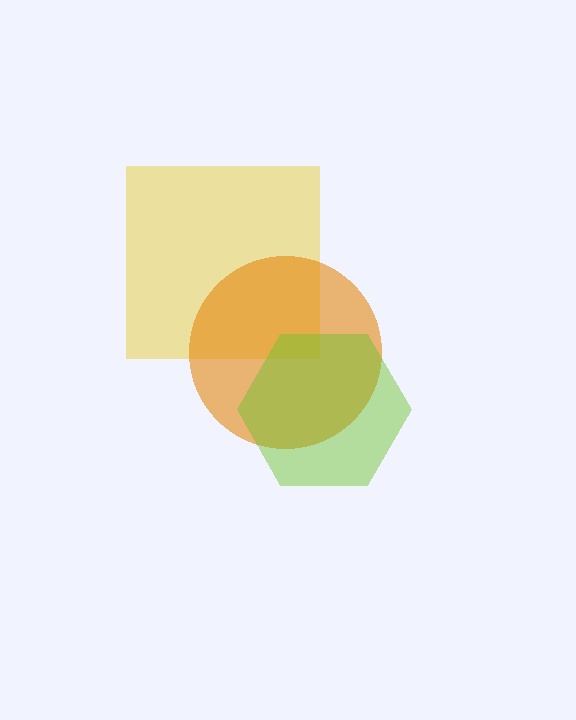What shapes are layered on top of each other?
The layered shapes are: a yellow square, an orange circle, a lime hexagon.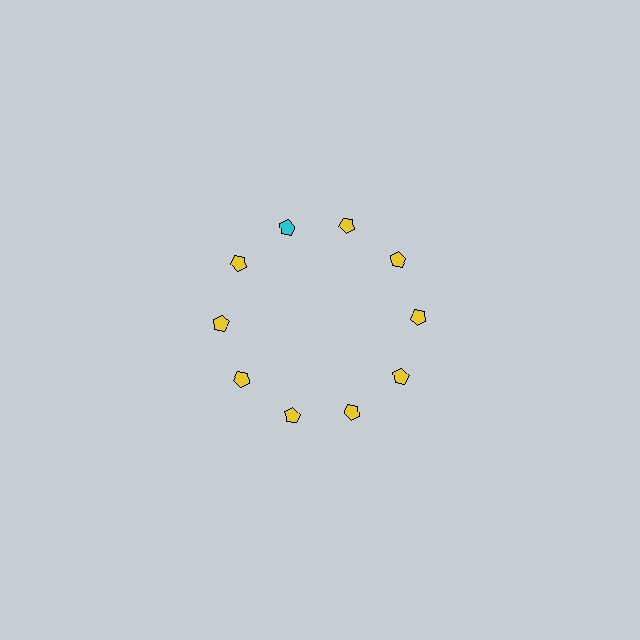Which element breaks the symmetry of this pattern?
The cyan pentagon at roughly the 11 o'clock position breaks the symmetry. All other shapes are yellow pentagons.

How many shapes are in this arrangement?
There are 10 shapes arranged in a ring pattern.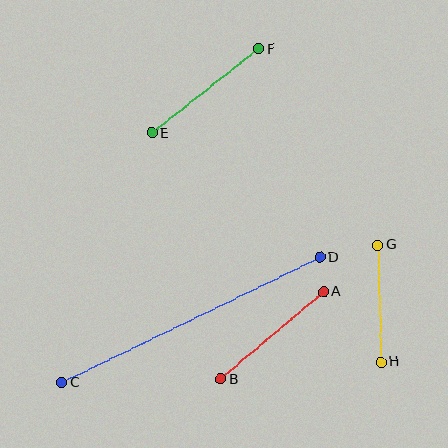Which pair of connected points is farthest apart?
Points C and D are farthest apart.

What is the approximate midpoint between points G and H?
The midpoint is at approximately (379, 304) pixels.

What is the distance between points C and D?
The distance is approximately 287 pixels.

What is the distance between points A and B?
The distance is approximately 135 pixels.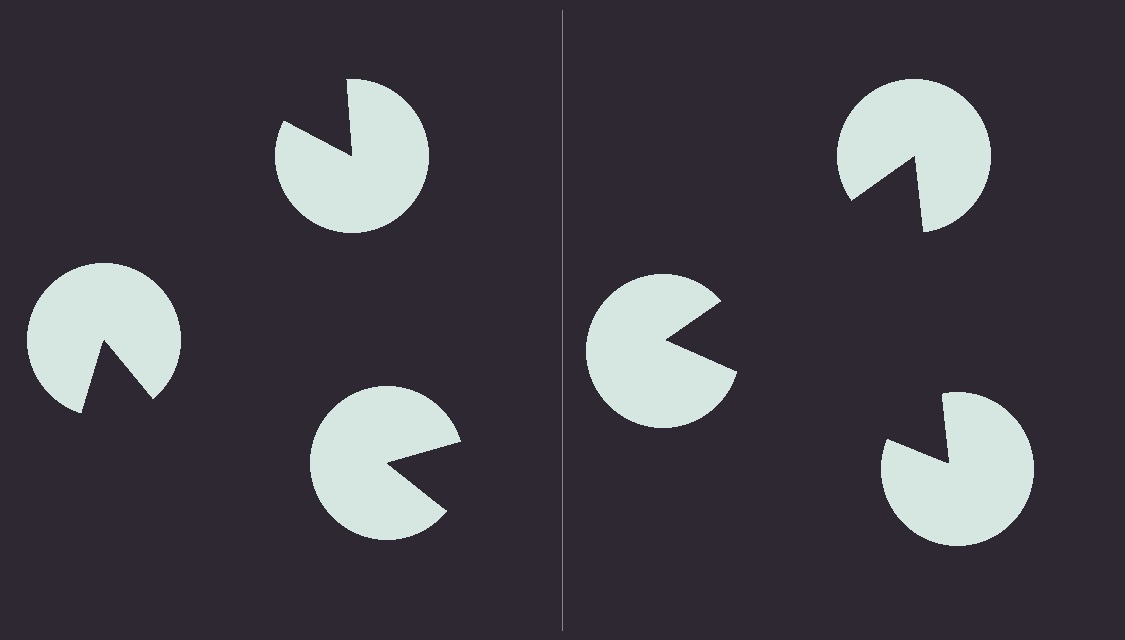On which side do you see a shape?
An illusory triangle appears on the right side. On the left side the wedge cuts are rotated, so no coherent shape forms.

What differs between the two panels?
The pac-man discs are positioned identically on both sides; only the wedge orientations differ. On the right they align to a triangle; on the left they are misaligned.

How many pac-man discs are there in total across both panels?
6 — 3 on each side.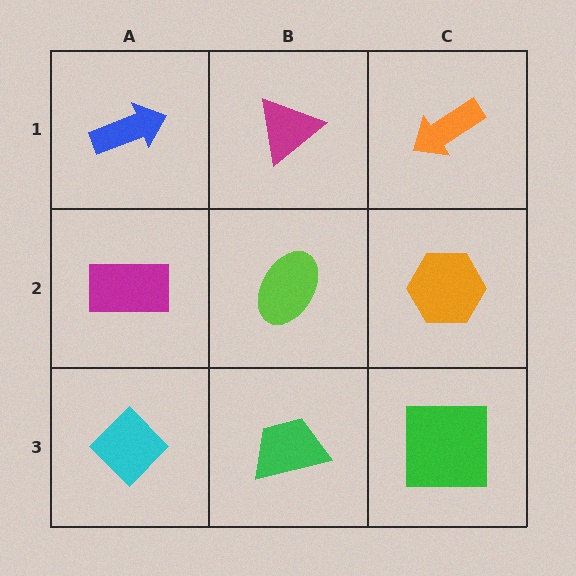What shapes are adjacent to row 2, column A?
A blue arrow (row 1, column A), a cyan diamond (row 3, column A), a lime ellipse (row 2, column B).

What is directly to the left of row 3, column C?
A green trapezoid.